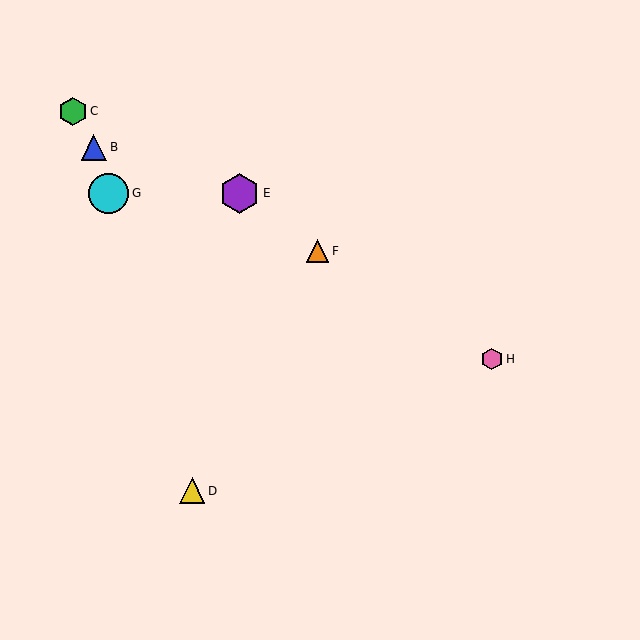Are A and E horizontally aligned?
Yes, both are at y≈193.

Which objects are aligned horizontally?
Objects A, E, G are aligned horizontally.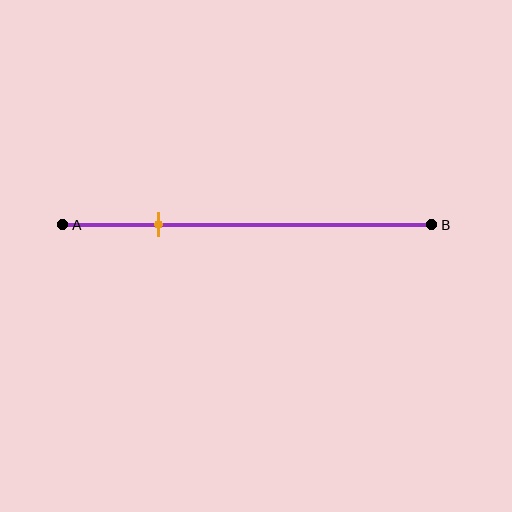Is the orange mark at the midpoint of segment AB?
No, the mark is at about 25% from A, not at the 50% midpoint.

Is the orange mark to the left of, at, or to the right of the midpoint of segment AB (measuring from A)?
The orange mark is to the left of the midpoint of segment AB.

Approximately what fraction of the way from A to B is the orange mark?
The orange mark is approximately 25% of the way from A to B.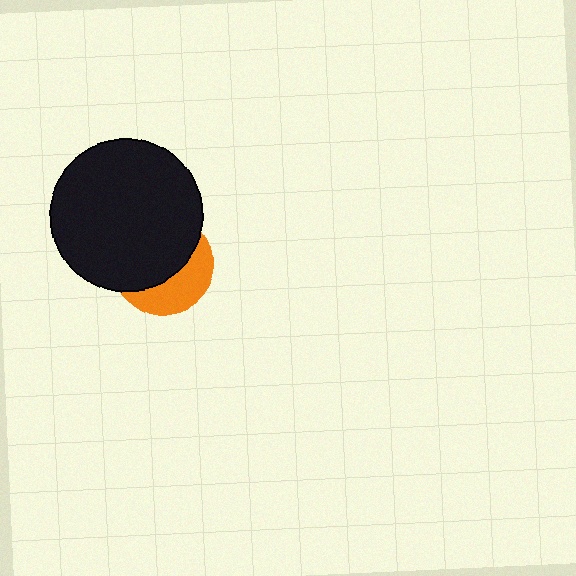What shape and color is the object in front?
The object in front is a black circle.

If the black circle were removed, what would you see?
You would see the complete orange circle.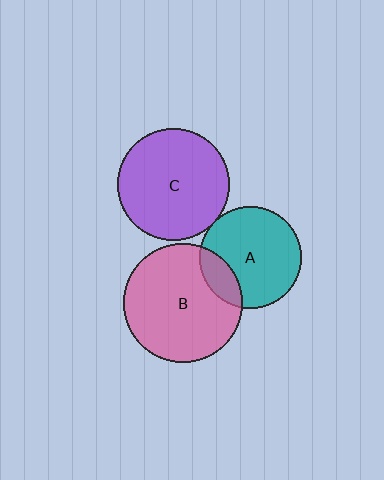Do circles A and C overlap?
Yes.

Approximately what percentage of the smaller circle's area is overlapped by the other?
Approximately 5%.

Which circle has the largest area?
Circle B (pink).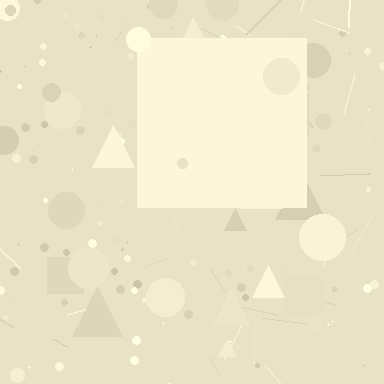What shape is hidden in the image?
A square is hidden in the image.